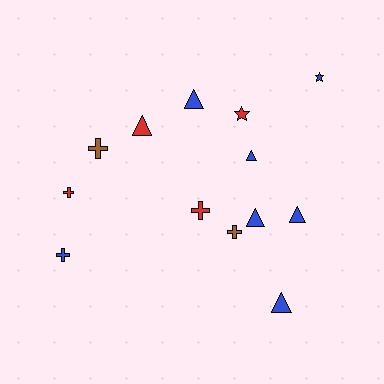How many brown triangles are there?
There are no brown triangles.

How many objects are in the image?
There are 13 objects.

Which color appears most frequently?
Blue, with 7 objects.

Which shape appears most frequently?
Triangle, with 6 objects.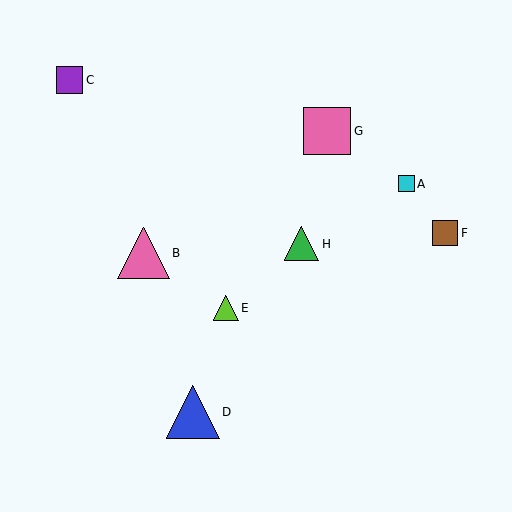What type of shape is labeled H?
Shape H is a green triangle.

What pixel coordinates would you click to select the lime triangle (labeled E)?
Click at (226, 308) to select the lime triangle E.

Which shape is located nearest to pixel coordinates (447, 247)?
The brown square (labeled F) at (445, 233) is nearest to that location.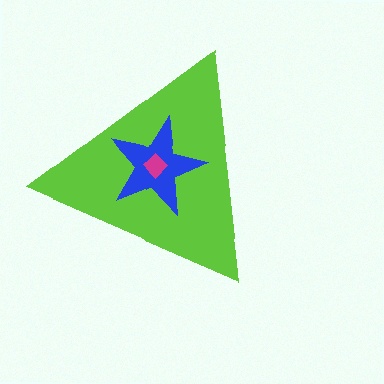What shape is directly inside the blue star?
The magenta diamond.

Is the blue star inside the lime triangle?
Yes.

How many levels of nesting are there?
3.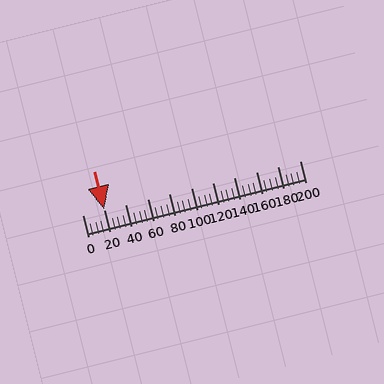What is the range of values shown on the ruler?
The ruler shows values from 0 to 200.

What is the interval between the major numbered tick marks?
The major tick marks are spaced 20 units apart.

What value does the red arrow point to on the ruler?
The red arrow points to approximately 20.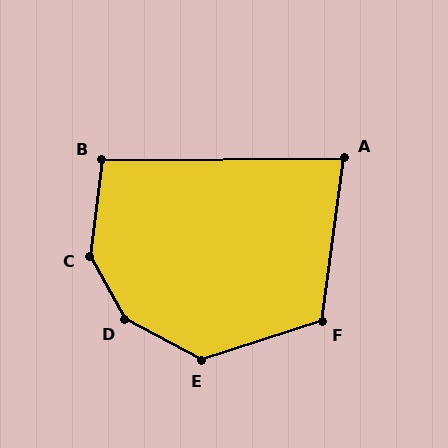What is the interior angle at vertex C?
Approximately 144 degrees (obtuse).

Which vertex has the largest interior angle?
D, at approximately 147 degrees.